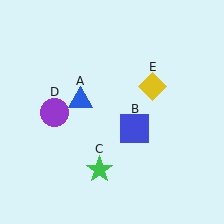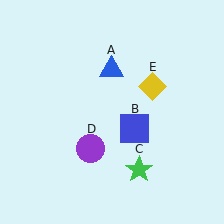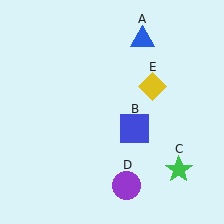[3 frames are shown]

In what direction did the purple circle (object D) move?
The purple circle (object D) moved down and to the right.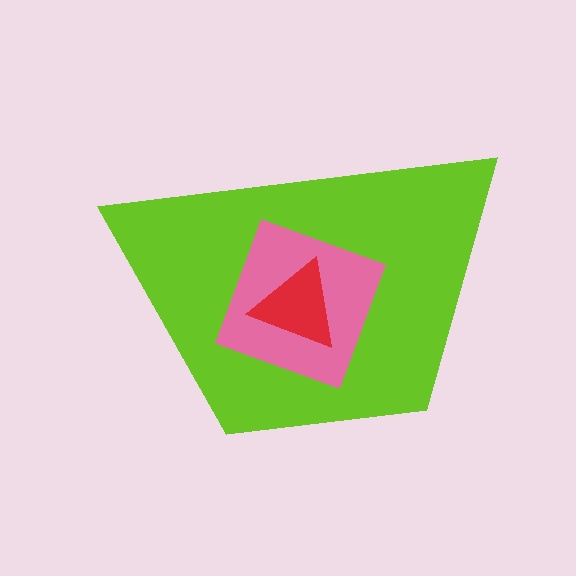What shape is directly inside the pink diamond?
The red triangle.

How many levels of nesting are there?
3.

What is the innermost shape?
The red triangle.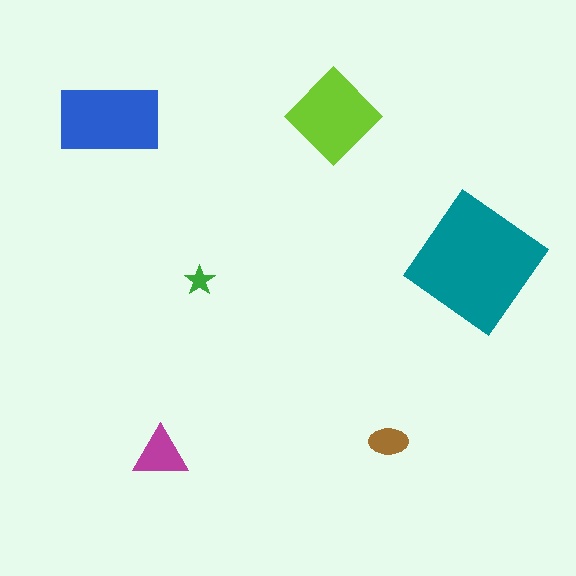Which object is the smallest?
The green star.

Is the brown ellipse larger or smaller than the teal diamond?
Smaller.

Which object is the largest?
The teal diamond.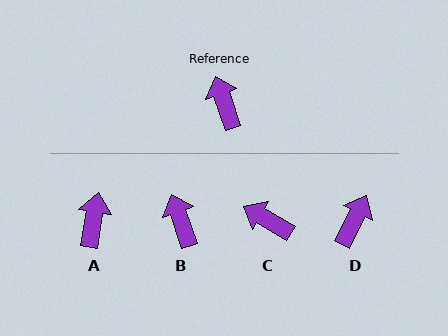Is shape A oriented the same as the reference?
No, it is off by about 29 degrees.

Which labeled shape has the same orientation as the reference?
B.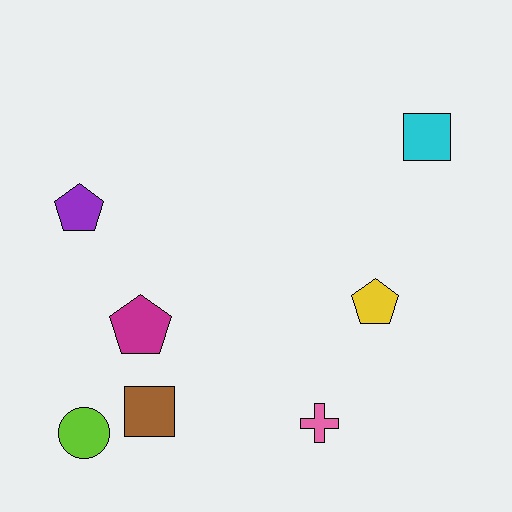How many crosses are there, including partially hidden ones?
There is 1 cross.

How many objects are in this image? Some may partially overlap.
There are 7 objects.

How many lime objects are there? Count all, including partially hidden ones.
There is 1 lime object.